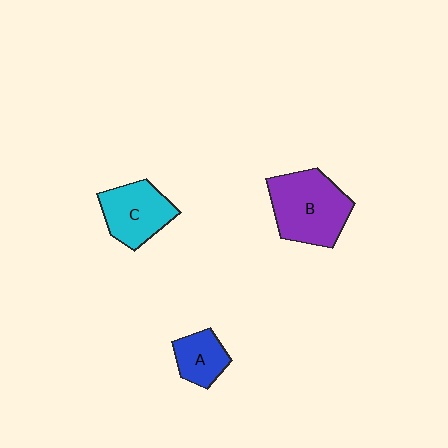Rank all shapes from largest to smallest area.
From largest to smallest: B (purple), C (cyan), A (blue).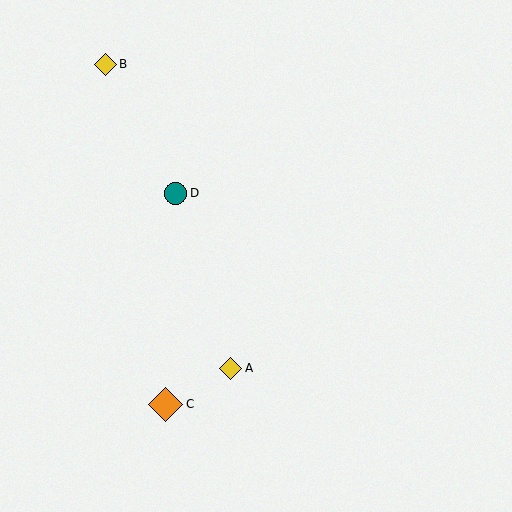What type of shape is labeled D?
Shape D is a teal circle.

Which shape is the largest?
The orange diamond (labeled C) is the largest.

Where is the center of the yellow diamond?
The center of the yellow diamond is at (231, 368).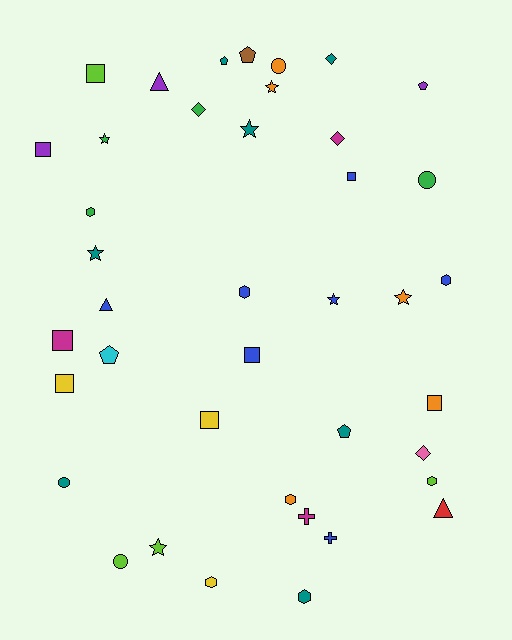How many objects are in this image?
There are 40 objects.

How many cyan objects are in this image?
There is 1 cyan object.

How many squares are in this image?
There are 8 squares.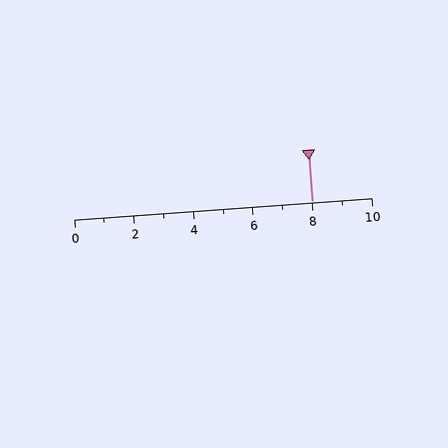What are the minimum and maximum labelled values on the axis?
The axis runs from 0 to 10.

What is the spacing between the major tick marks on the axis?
The major ticks are spaced 2 apart.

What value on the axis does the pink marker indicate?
The marker indicates approximately 8.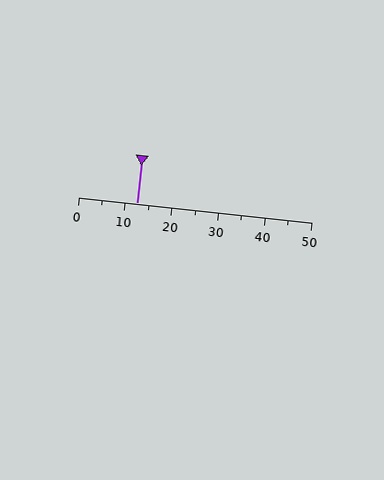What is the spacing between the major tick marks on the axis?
The major ticks are spaced 10 apart.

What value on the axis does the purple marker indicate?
The marker indicates approximately 12.5.